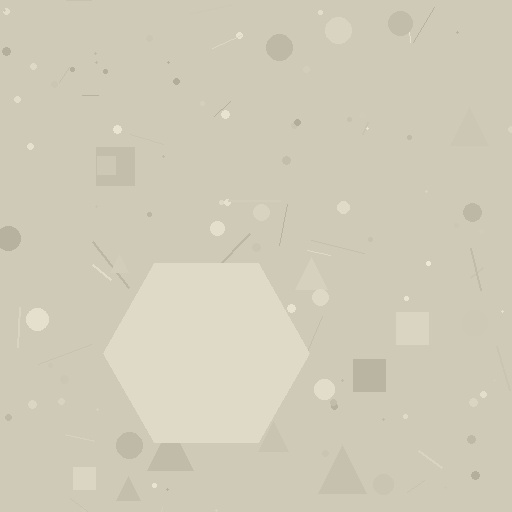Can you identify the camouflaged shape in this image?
The camouflaged shape is a hexagon.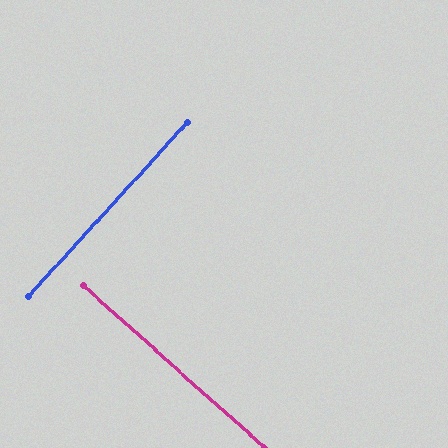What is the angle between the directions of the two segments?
Approximately 89 degrees.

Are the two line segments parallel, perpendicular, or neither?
Perpendicular — they meet at approximately 89°.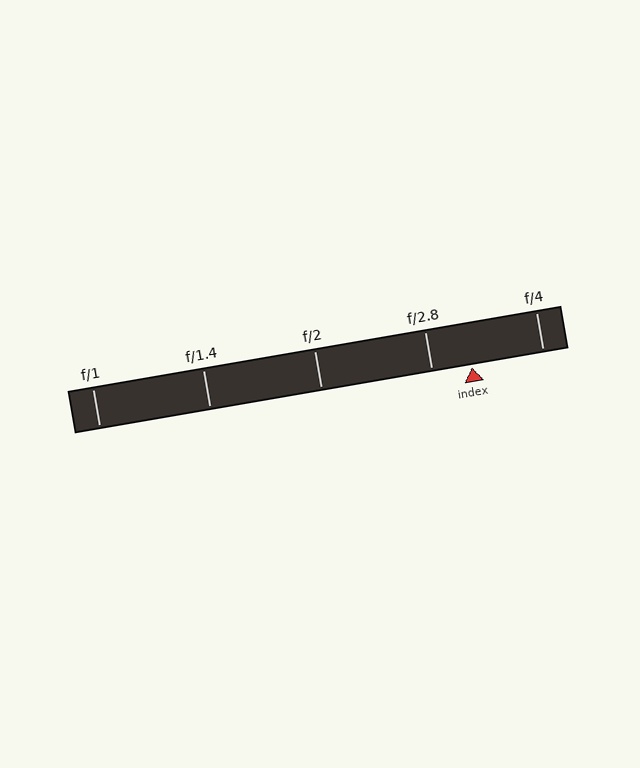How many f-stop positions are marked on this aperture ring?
There are 5 f-stop positions marked.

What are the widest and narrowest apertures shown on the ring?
The widest aperture shown is f/1 and the narrowest is f/4.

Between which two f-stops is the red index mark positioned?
The index mark is between f/2.8 and f/4.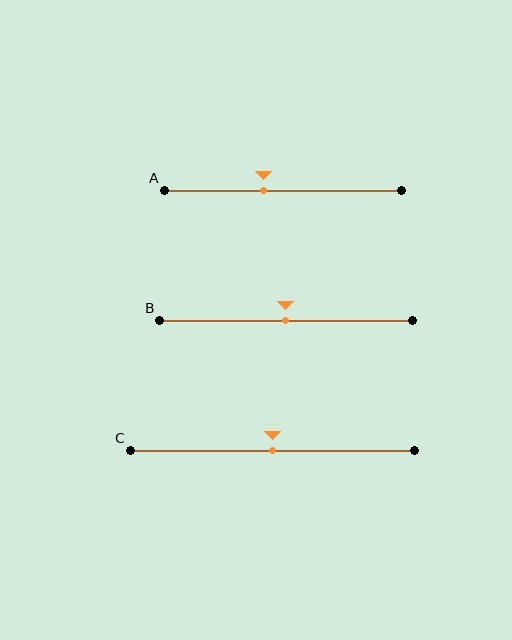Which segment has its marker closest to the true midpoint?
Segment B has its marker closest to the true midpoint.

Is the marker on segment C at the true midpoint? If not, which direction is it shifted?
Yes, the marker on segment C is at the true midpoint.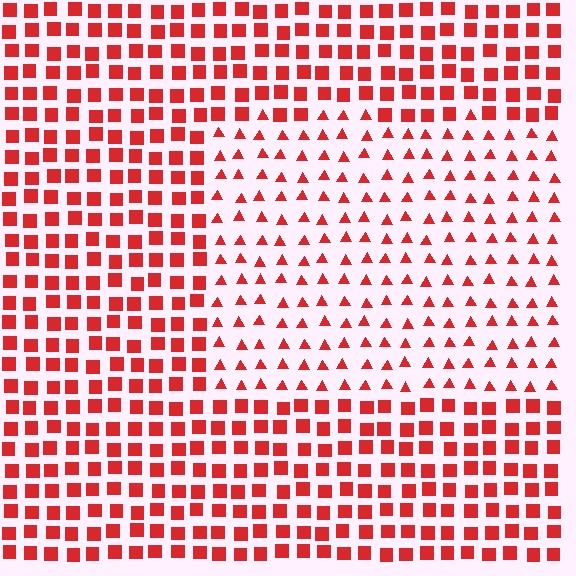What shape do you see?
I see a rectangle.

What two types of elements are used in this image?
The image uses triangles inside the rectangle region and squares outside it.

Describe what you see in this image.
The image is filled with small red elements arranged in a uniform grid. A rectangle-shaped region contains triangles, while the surrounding area contains squares. The boundary is defined purely by the change in element shape.